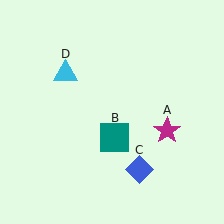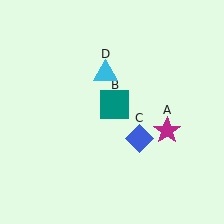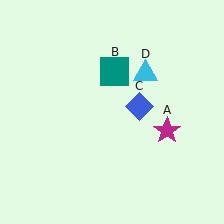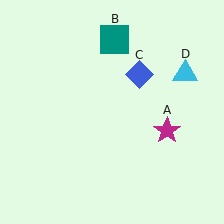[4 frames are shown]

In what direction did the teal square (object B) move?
The teal square (object B) moved up.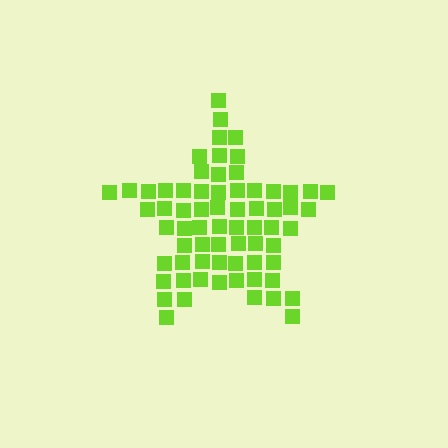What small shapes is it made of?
It is made of small squares.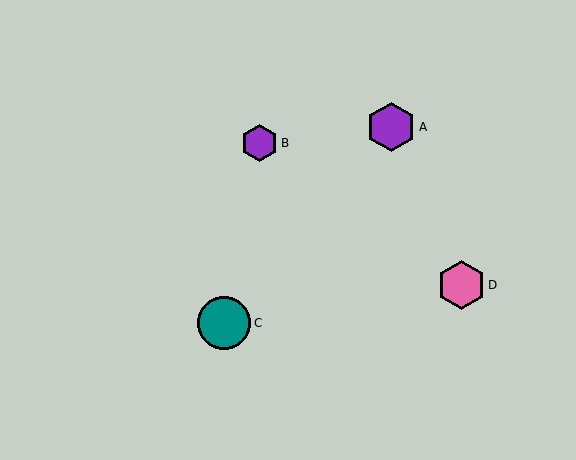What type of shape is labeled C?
Shape C is a teal circle.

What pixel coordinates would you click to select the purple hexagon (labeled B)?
Click at (259, 143) to select the purple hexagon B.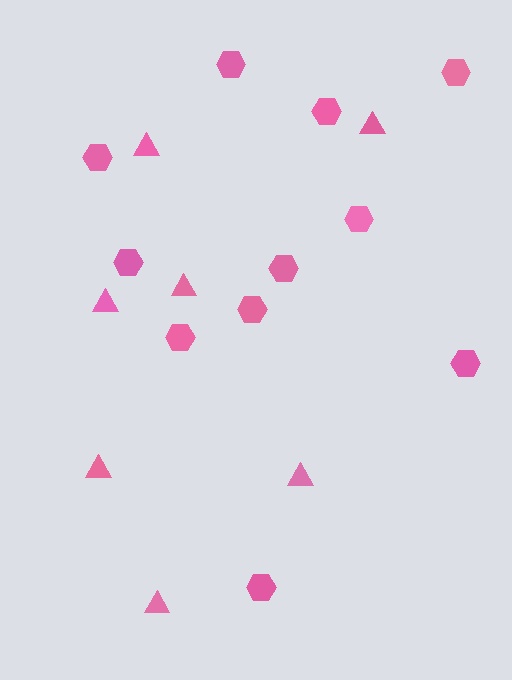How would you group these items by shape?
There are 2 groups: one group of hexagons (11) and one group of triangles (7).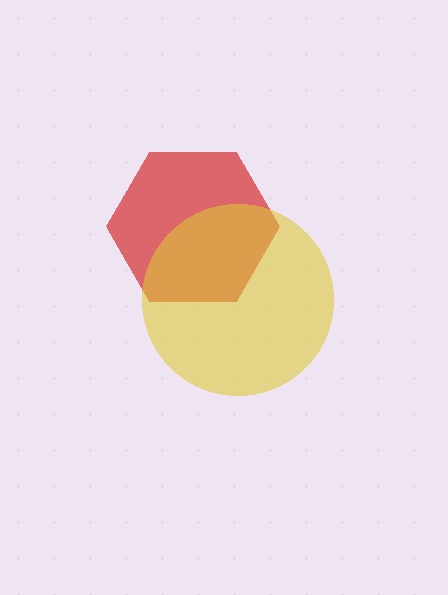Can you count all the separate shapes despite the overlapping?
Yes, there are 2 separate shapes.